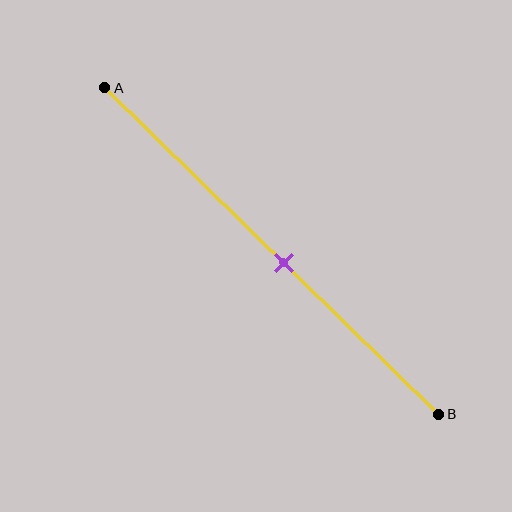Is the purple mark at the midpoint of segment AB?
No, the mark is at about 55% from A, not at the 50% midpoint.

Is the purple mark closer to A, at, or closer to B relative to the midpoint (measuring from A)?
The purple mark is closer to point B than the midpoint of segment AB.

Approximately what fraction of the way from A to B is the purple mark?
The purple mark is approximately 55% of the way from A to B.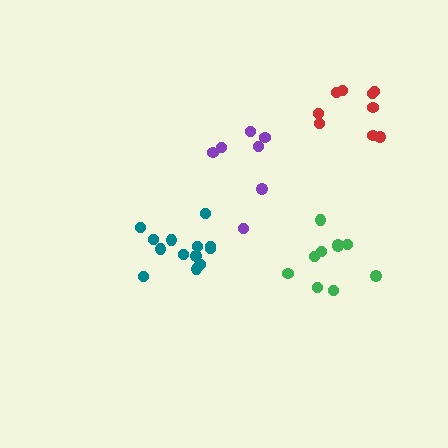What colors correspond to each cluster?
The clusters are colored: red, green, teal, purple.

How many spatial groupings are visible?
There are 4 spatial groupings.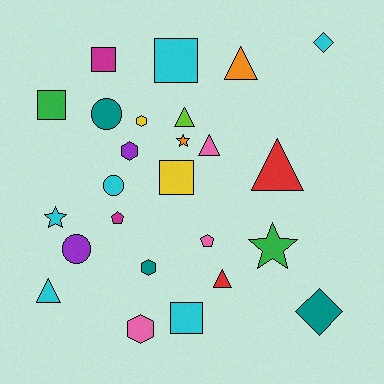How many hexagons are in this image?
There are 4 hexagons.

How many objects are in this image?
There are 25 objects.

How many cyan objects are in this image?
There are 6 cyan objects.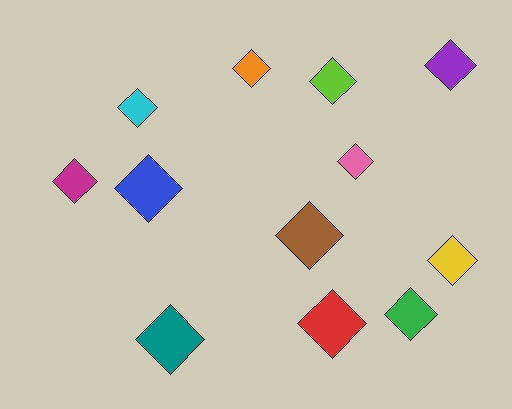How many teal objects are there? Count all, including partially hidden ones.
There is 1 teal object.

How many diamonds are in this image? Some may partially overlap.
There are 12 diamonds.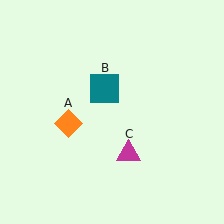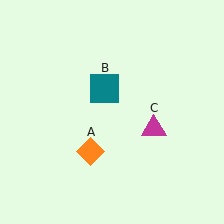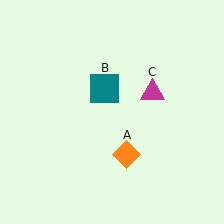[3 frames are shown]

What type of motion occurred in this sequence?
The orange diamond (object A), magenta triangle (object C) rotated counterclockwise around the center of the scene.